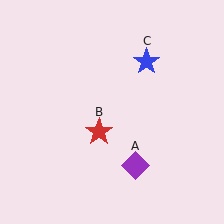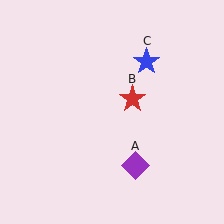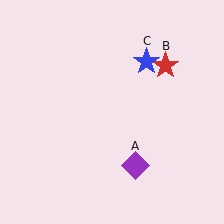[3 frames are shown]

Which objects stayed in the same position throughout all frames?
Purple diamond (object A) and blue star (object C) remained stationary.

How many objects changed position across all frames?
1 object changed position: red star (object B).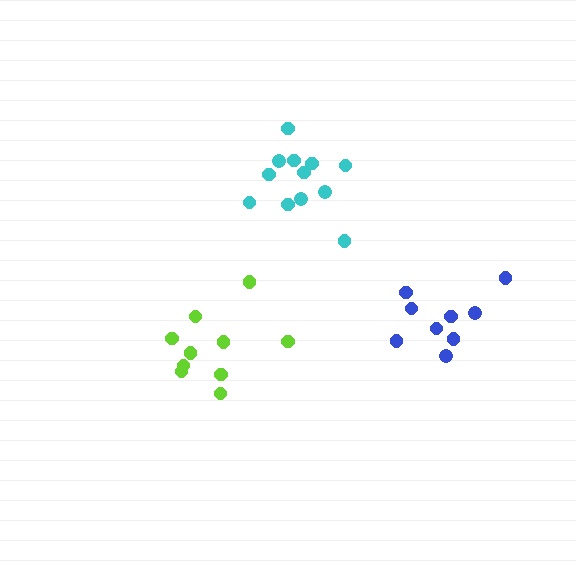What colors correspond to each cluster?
The clusters are colored: cyan, lime, blue.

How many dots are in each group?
Group 1: 12 dots, Group 2: 10 dots, Group 3: 9 dots (31 total).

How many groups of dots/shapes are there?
There are 3 groups.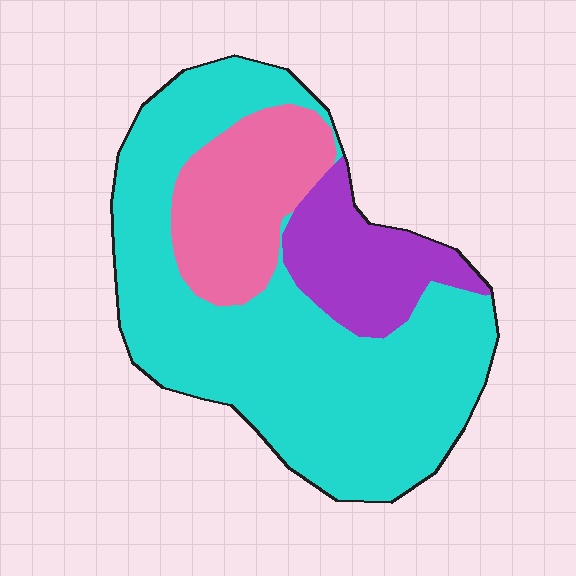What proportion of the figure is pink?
Pink takes up about one fifth (1/5) of the figure.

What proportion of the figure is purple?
Purple takes up less than a quarter of the figure.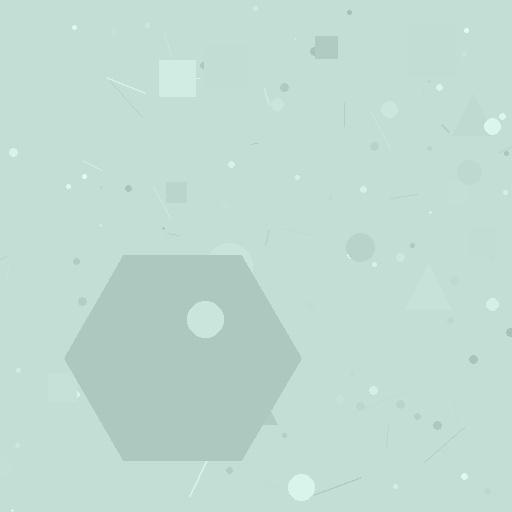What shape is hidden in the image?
A hexagon is hidden in the image.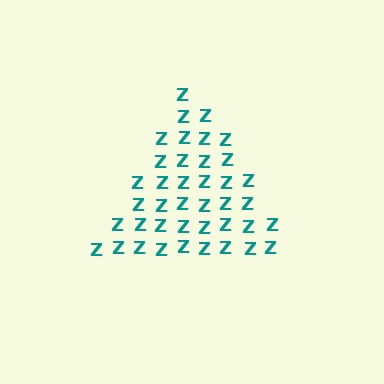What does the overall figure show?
The overall figure shows a triangle.